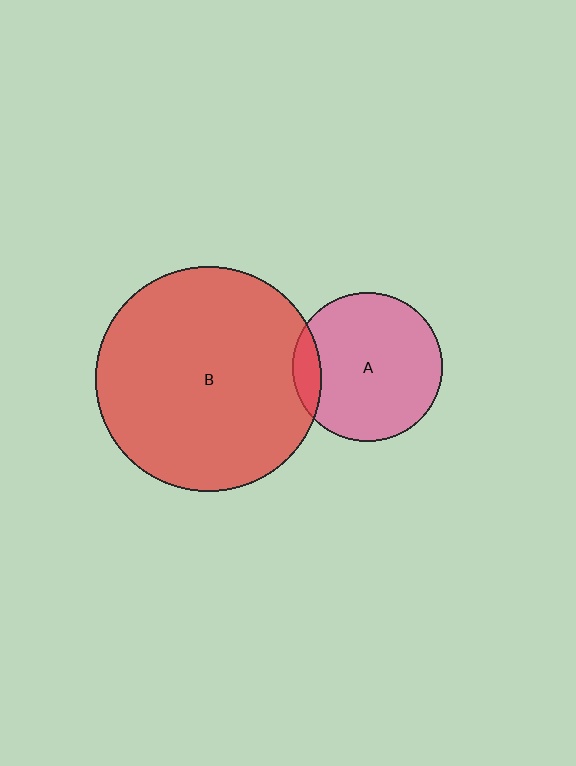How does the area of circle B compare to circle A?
Approximately 2.3 times.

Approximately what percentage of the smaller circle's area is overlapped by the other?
Approximately 10%.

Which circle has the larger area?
Circle B (red).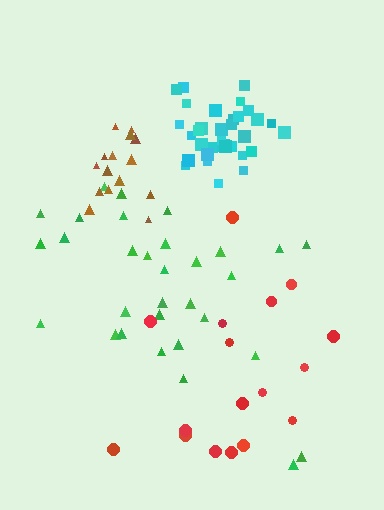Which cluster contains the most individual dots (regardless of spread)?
Cyan (33).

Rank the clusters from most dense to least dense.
cyan, brown, green, red.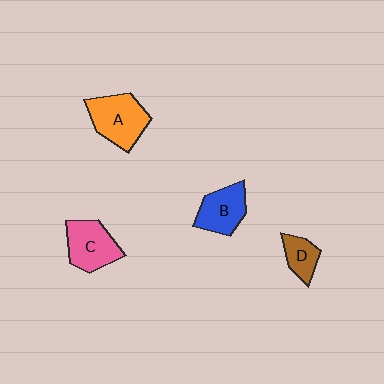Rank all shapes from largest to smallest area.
From largest to smallest: A (orange), C (pink), B (blue), D (brown).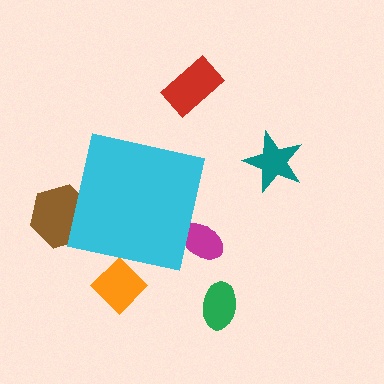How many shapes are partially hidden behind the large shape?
3 shapes are partially hidden.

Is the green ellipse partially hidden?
No, the green ellipse is fully visible.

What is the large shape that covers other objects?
A cyan square.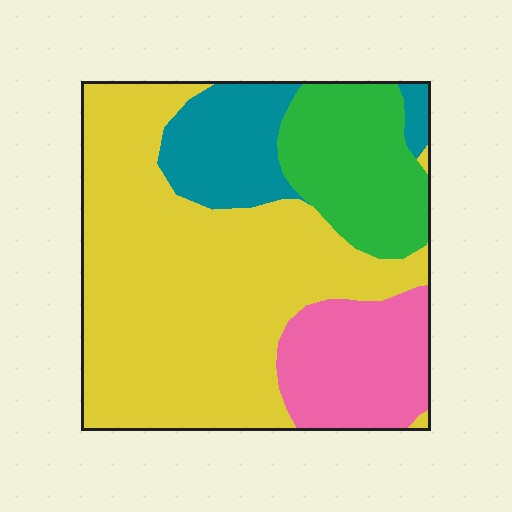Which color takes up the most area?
Yellow, at roughly 55%.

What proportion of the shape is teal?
Teal covers around 15% of the shape.